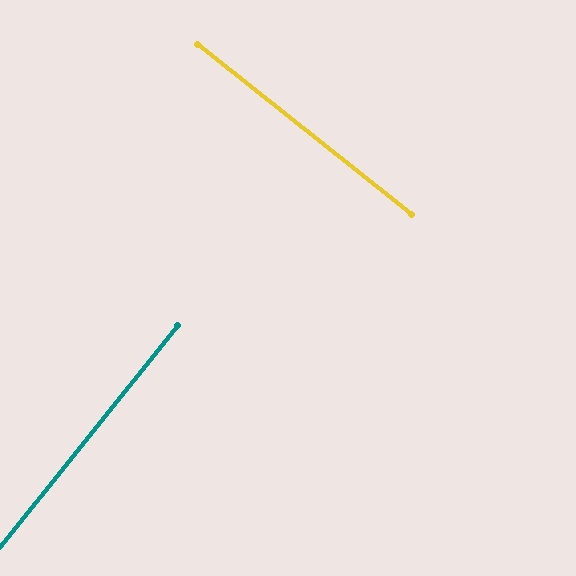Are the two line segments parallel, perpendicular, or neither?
Perpendicular — they meet at approximately 90°.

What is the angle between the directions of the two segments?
Approximately 90 degrees.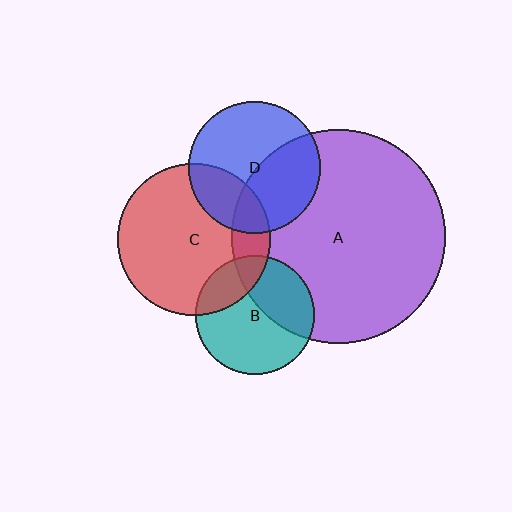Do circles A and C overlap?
Yes.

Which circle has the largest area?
Circle A (purple).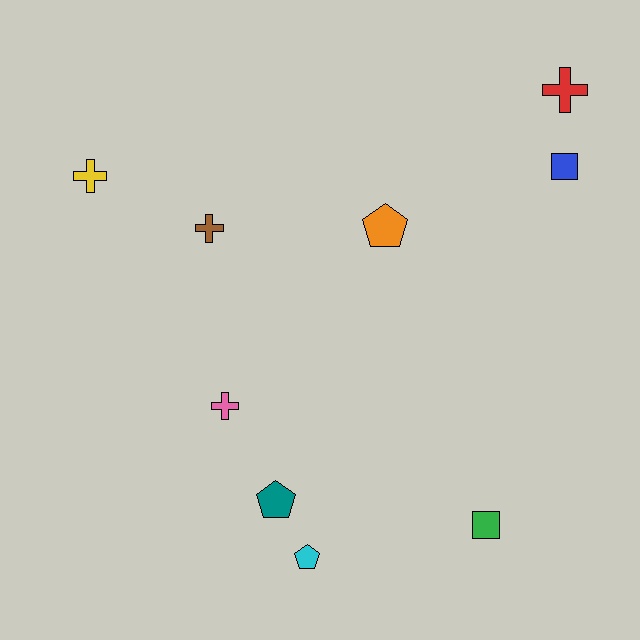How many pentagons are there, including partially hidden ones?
There are 3 pentagons.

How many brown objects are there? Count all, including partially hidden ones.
There is 1 brown object.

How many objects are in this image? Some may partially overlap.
There are 9 objects.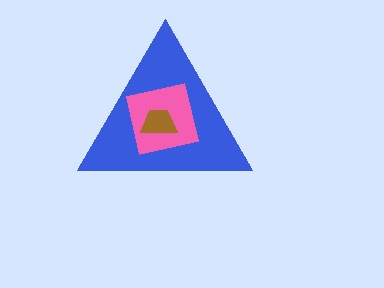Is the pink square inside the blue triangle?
Yes.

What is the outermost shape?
The blue triangle.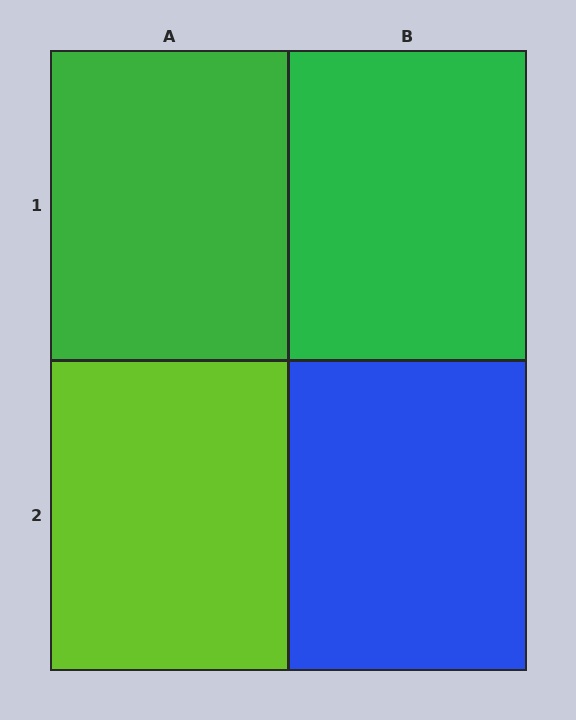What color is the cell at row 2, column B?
Blue.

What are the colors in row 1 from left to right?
Green, green.